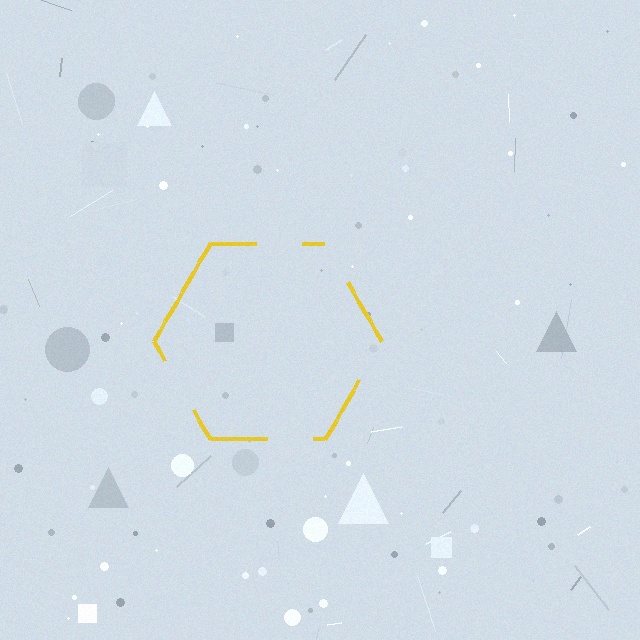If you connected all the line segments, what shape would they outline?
They would outline a hexagon.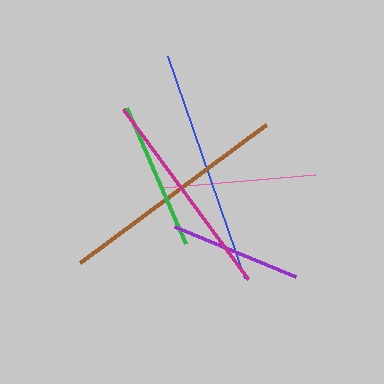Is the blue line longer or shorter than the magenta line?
The blue line is longer than the magenta line.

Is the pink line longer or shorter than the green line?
The pink line is longer than the green line.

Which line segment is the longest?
The blue line is the longest at approximately 235 pixels.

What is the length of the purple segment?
The purple segment is approximately 131 pixels long.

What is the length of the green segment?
The green segment is approximately 148 pixels long.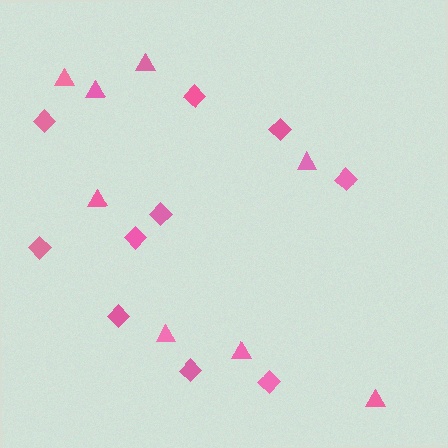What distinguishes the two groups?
There are 2 groups: one group of diamonds (10) and one group of triangles (8).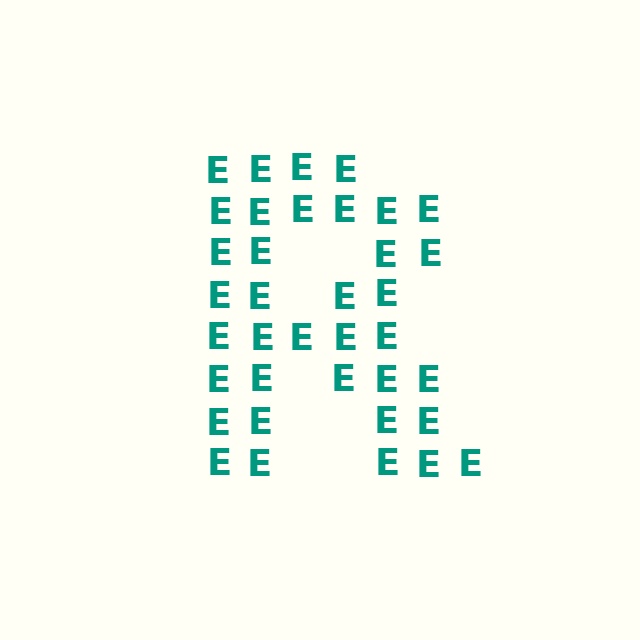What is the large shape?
The large shape is the letter R.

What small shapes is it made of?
It is made of small letter E's.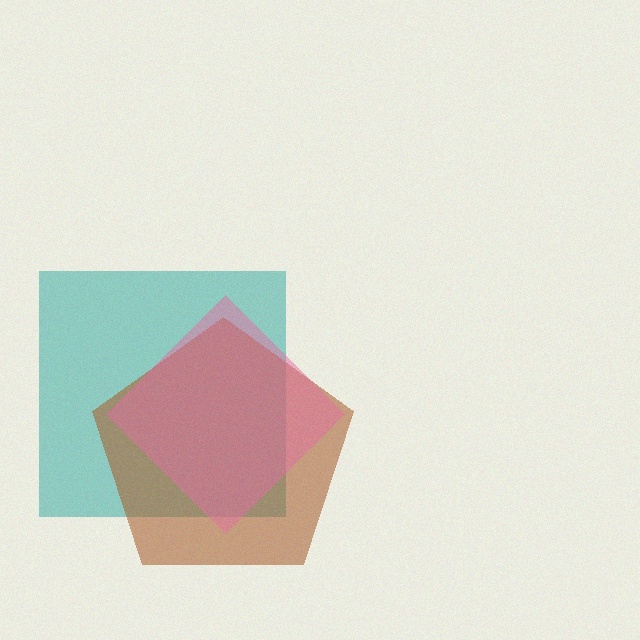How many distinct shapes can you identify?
There are 3 distinct shapes: a teal square, a brown pentagon, a pink diamond.